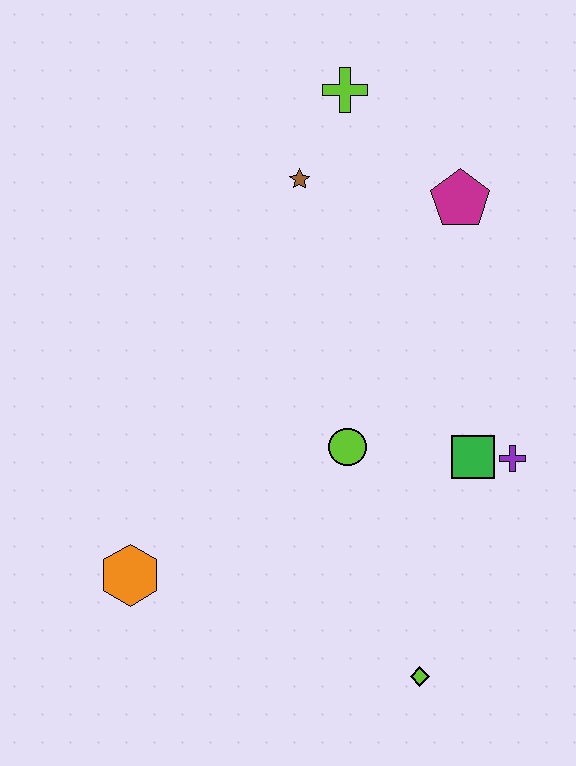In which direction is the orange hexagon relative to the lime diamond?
The orange hexagon is to the left of the lime diamond.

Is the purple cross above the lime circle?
No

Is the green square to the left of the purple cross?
Yes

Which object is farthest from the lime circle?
The lime cross is farthest from the lime circle.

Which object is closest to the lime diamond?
The green square is closest to the lime diamond.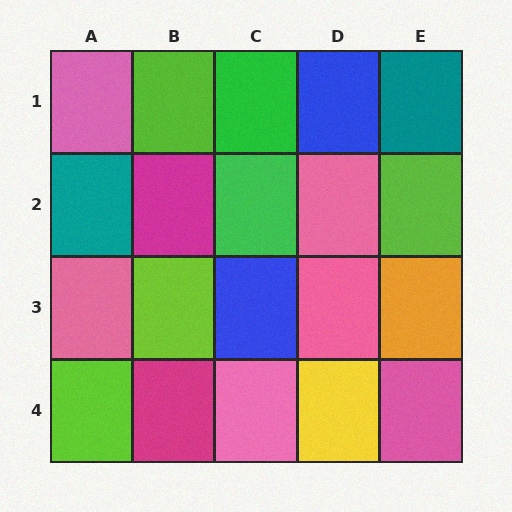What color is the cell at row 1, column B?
Lime.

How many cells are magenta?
2 cells are magenta.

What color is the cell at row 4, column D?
Yellow.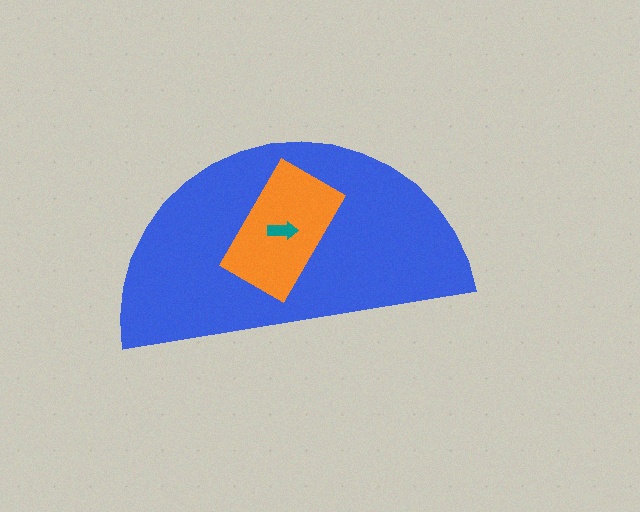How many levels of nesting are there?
3.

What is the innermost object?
The teal arrow.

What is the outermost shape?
The blue semicircle.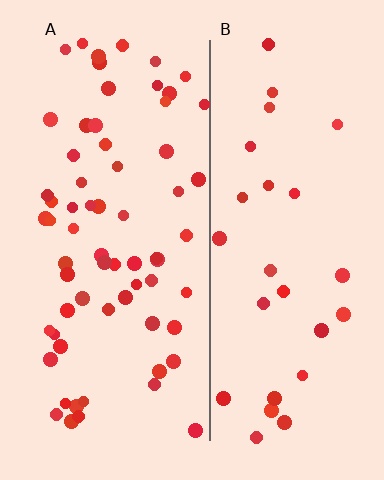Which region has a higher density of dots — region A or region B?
A (the left).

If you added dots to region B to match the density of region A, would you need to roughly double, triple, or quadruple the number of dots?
Approximately double.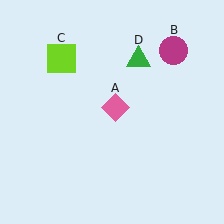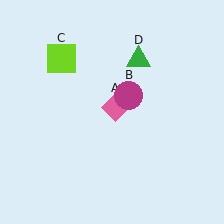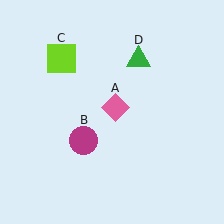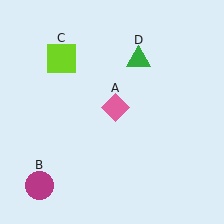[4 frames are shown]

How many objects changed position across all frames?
1 object changed position: magenta circle (object B).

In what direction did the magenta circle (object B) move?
The magenta circle (object B) moved down and to the left.